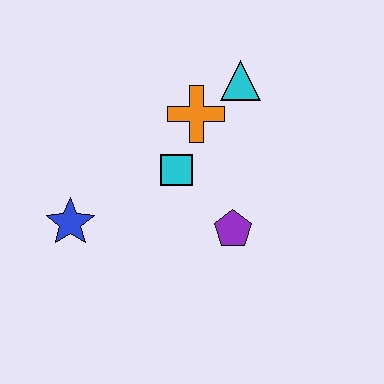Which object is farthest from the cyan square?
The blue star is farthest from the cyan square.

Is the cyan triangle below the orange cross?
No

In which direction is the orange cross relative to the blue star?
The orange cross is to the right of the blue star.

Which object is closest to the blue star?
The cyan square is closest to the blue star.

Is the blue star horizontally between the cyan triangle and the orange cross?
No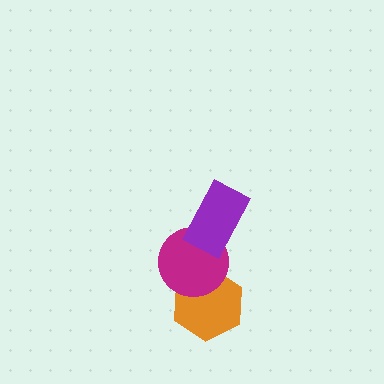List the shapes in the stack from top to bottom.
From top to bottom: the purple rectangle, the magenta circle, the orange hexagon.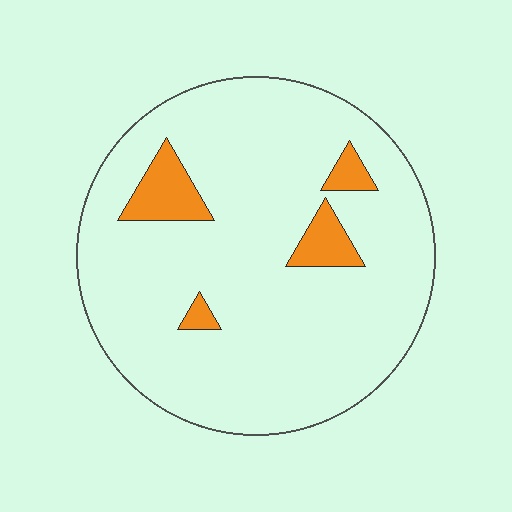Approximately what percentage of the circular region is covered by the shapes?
Approximately 10%.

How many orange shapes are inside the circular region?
4.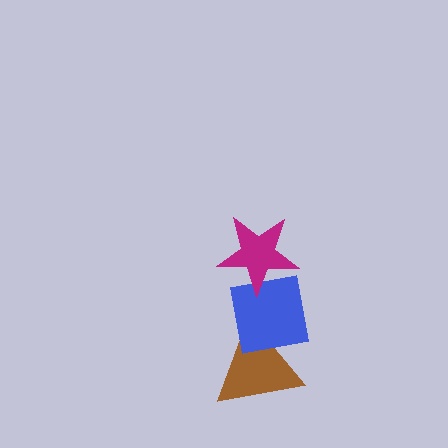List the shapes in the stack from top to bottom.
From top to bottom: the magenta star, the blue square, the brown triangle.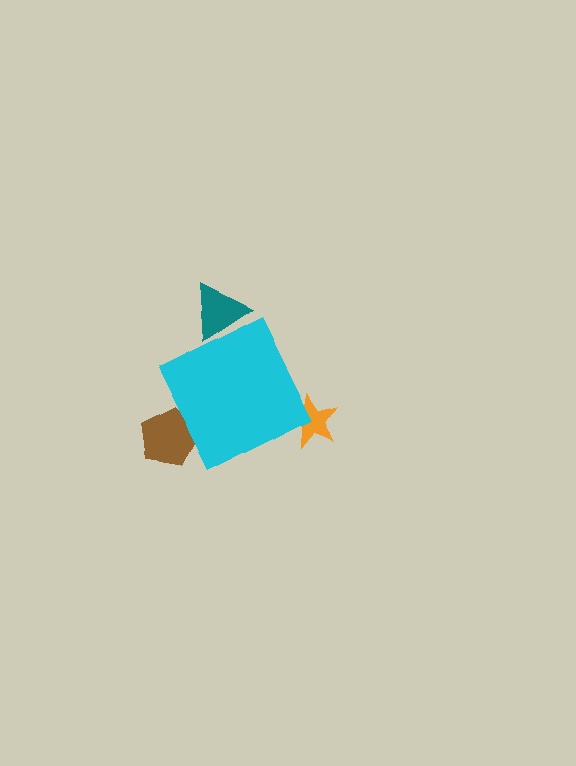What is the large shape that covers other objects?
A cyan diamond.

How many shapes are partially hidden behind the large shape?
3 shapes are partially hidden.